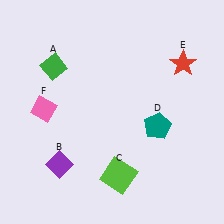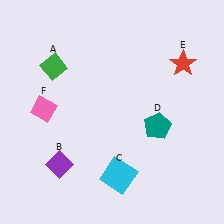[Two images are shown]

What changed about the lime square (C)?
In Image 1, C is lime. In Image 2, it changed to cyan.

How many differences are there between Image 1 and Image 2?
There is 1 difference between the two images.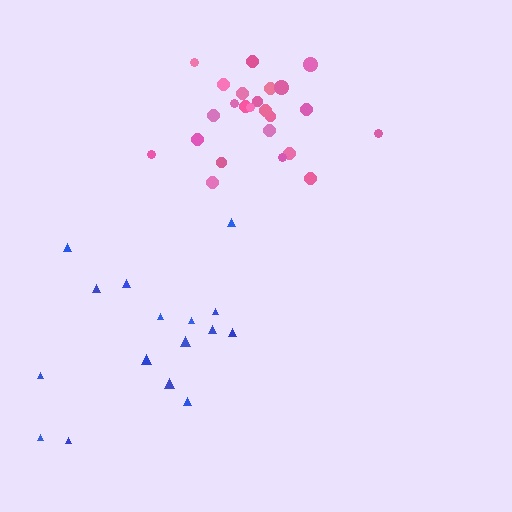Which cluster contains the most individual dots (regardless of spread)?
Pink (24).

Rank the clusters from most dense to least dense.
pink, blue.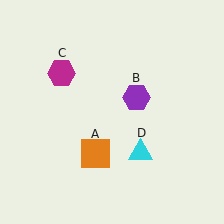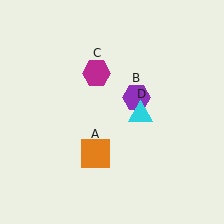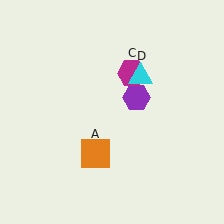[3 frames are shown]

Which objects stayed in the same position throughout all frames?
Orange square (object A) and purple hexagon (object B) remained stationary.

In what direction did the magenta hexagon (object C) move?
The magenta hexagon (object C) moved right.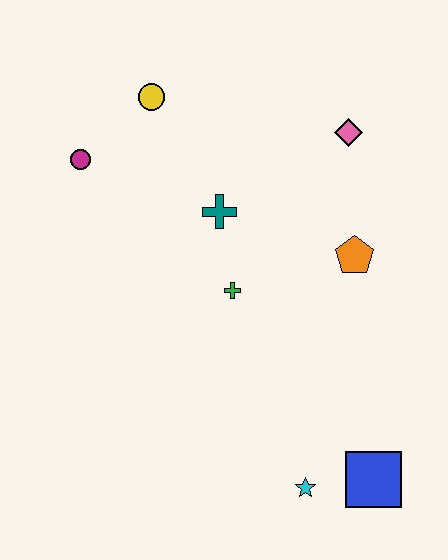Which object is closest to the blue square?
The cyan star is closest to the blue square.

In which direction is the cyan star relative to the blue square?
The cyan star is to the left of the blue square.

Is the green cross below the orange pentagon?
Yes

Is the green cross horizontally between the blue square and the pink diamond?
No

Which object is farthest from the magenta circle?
The blue square is farthest from the magenta circle.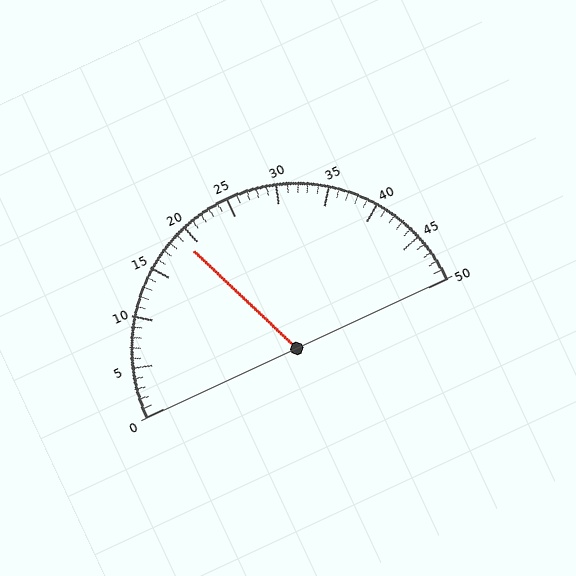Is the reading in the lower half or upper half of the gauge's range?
The reading is in the lower half of the range (0 to 50).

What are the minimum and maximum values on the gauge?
The gauge ranges from 0 to 50.